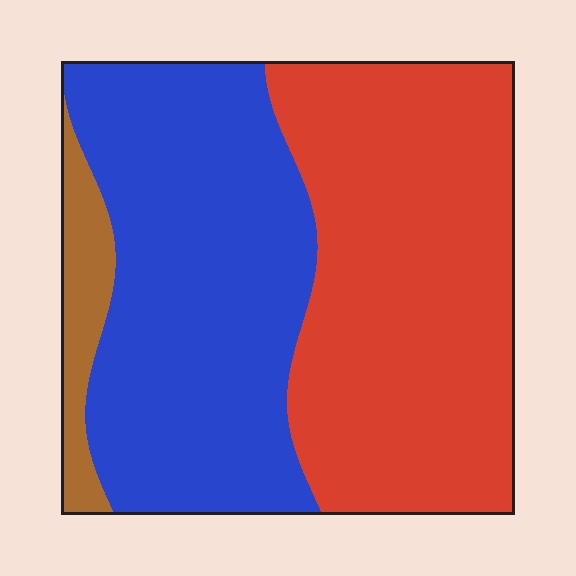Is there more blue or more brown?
Blue.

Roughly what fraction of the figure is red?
Red takes up about one half (1/2) of the figure.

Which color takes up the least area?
Brown, at roughly 5%.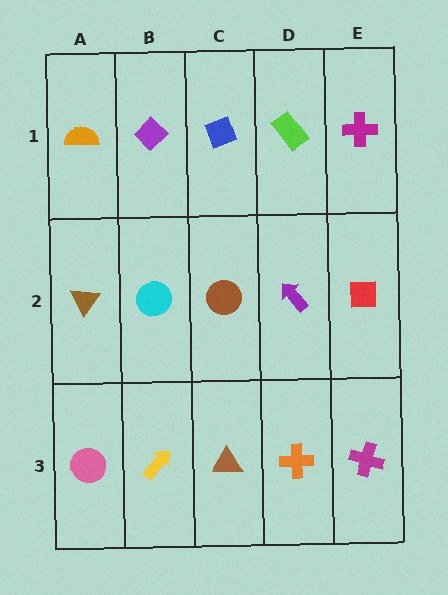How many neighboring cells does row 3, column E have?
2.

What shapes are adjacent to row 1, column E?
A red square (row 2, column E), a lime rectangle (row 1, column D).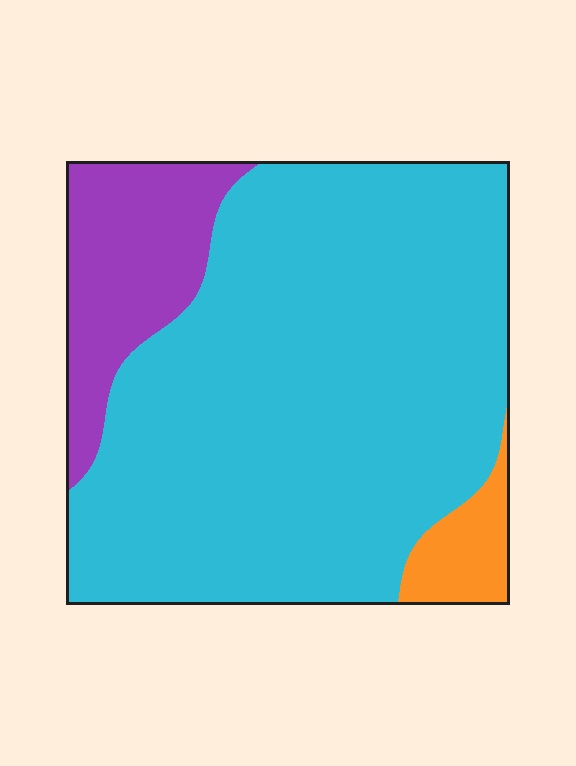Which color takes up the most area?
Cyan, at roughly 80%.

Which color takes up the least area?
Orange, at roughly 5%.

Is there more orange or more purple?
Purple.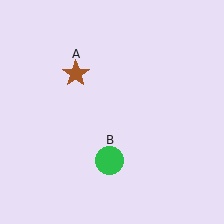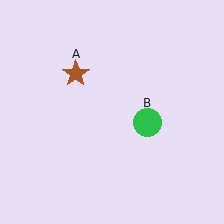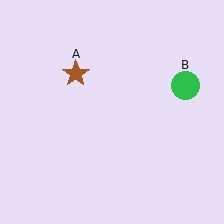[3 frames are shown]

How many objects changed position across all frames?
1 object changed position: green circle (object B).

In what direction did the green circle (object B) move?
The green circle (object B) moved up and to the right.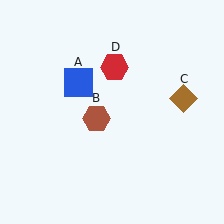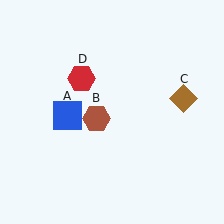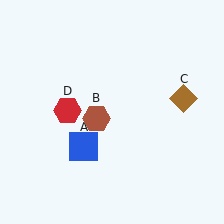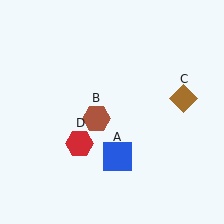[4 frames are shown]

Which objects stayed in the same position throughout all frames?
Brown hexagon (object B) and brown diamond (object C) remained stationary.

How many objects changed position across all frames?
2 objects changed position: blue square (object A), red hexagon (object D).